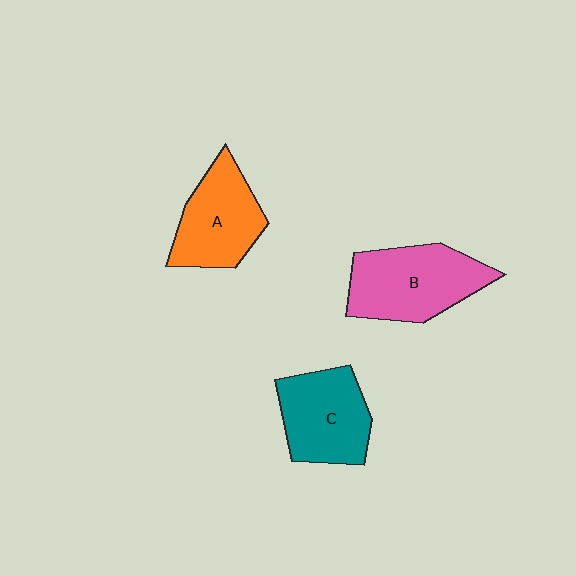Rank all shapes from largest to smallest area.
From largest to smallest: B (pink), C (teal), A (orange).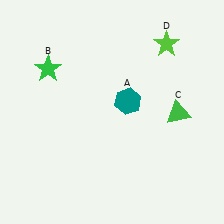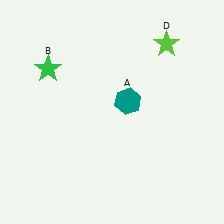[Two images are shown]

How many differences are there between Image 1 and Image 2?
There is 1 difference between the two images.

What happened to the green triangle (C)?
The green triangle (C) was removed in Image 2. It was in the bottom-right area of Image 1.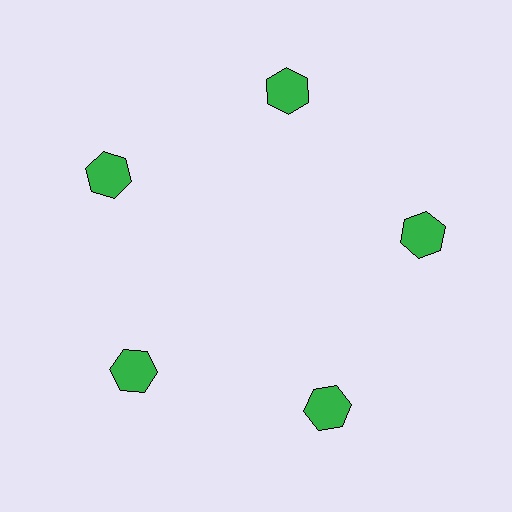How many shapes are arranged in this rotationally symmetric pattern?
There are 5 shapes, arranged in 5 groups of 1.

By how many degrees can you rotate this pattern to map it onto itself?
The pattern maps onto itself every 72 degrees of rotation.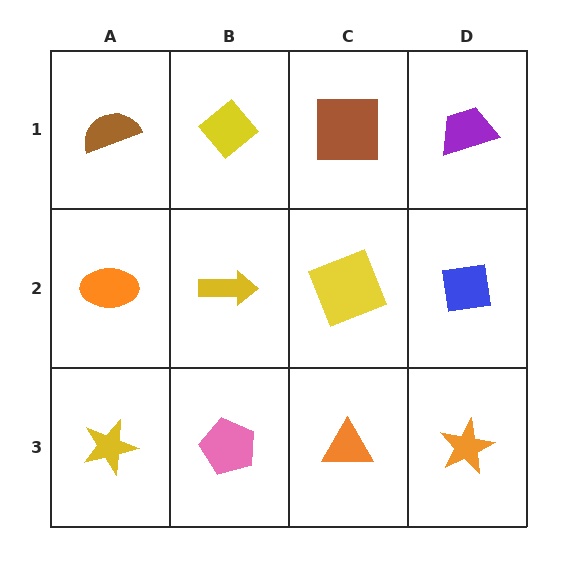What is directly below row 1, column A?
An orange ellipse.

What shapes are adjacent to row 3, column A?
An orange ellipse (row 2, column A), a pink pentagon (row 3, column B).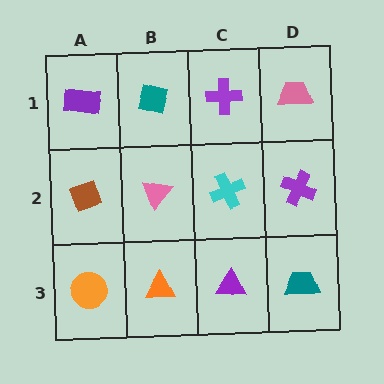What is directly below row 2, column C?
A purple triangle.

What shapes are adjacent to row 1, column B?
A pink triangle (row 2, column B), a purple rectangle (row 1, column A), a purple cross (row 1, column C).